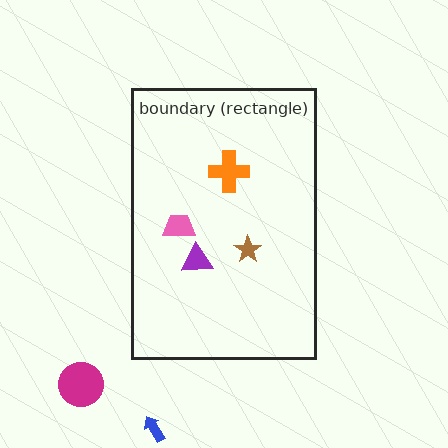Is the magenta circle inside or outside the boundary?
Outside.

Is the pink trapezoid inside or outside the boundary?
Inside.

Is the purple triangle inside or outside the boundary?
Inside.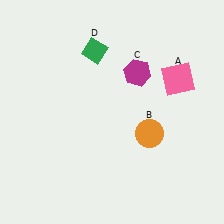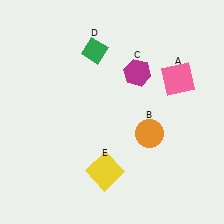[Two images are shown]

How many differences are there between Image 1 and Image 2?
There is 1 difference between the two images.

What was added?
A yellow square (E) was added in Image 2.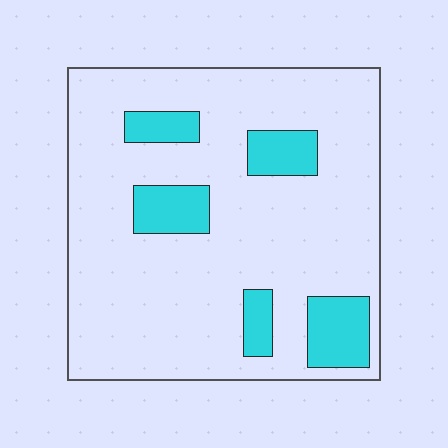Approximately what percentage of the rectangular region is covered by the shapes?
Approximately 15%.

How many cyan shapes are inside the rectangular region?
5.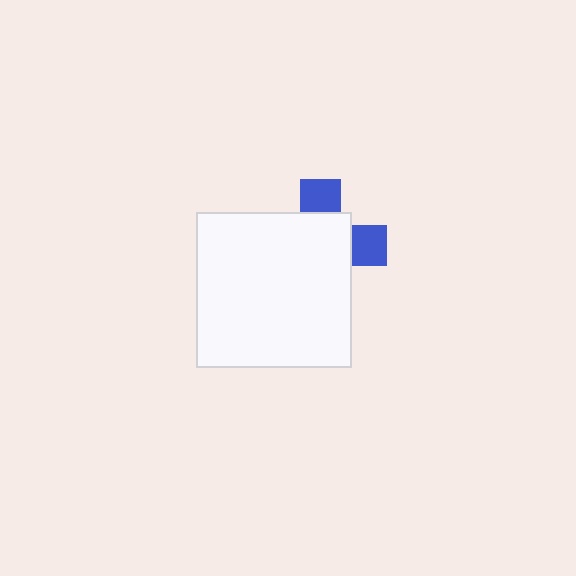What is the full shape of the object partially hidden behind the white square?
The partially hidden object is a blue cross.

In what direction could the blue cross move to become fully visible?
The blue cross could move toward the upper-right. That would shift it out from behind the white square entirely.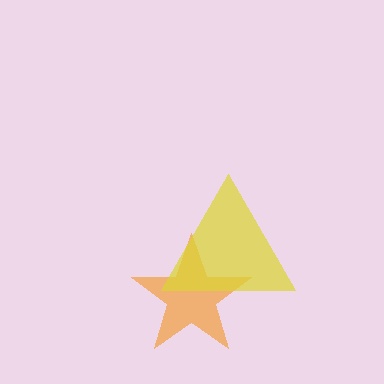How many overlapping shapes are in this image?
There are 2 overlapping shapes in the image.